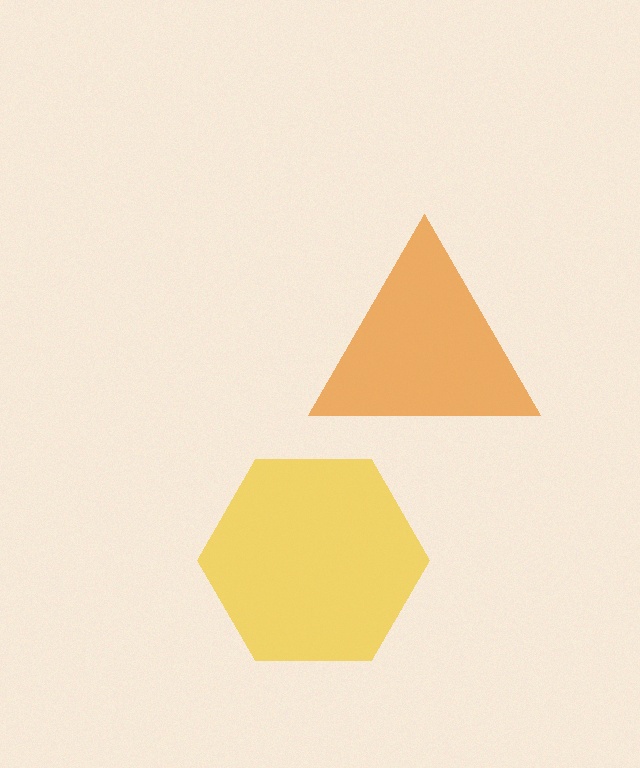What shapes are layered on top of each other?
The layered shapes are: an orange triangle, a yellow hexagon.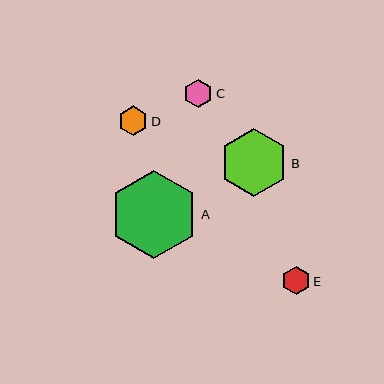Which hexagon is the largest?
Hexagon A is the largest with a size of approximately 89 pixels.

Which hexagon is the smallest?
Hexagon E is the smallest with a size of approximately 28 pixels.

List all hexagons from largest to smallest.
From largest to smallest: A, B, D, C, E.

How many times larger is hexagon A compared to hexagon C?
Hexagon A is approximately 3.1 times the size of hexagon C.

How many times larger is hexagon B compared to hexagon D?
Hexagon B is approximately 2.3 times the size of hexagon D.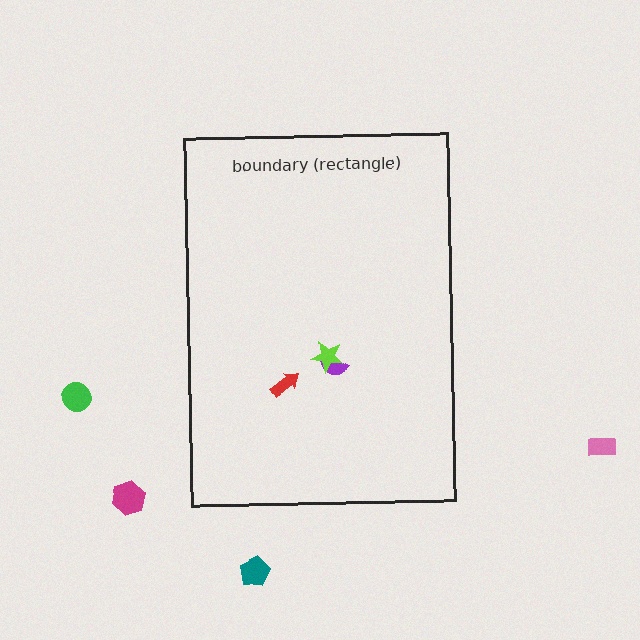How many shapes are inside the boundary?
3 inside, 4 outside.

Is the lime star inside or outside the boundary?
Inside.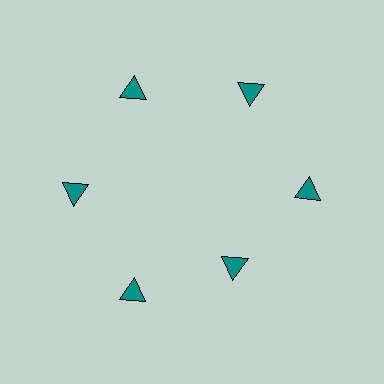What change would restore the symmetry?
The symmetry would be restored by moving it outward, back onto the ring so that all 6 triangles sit at equal angles and equal distance from the center.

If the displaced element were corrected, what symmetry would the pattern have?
It would have 6-fold rotational symmetry — the pattern would map onto itself every 60 degrees.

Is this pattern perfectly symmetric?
No. The 6 teal triangles are arranged in a ring, but one element near the 5 o'clock position is pulled inward toward the center, breaking the 6-fold rotational symmetry.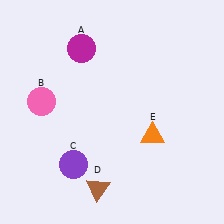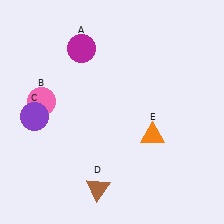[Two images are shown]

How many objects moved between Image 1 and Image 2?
1 object moved between the two images.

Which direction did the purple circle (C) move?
The purple circle (C) moved up.